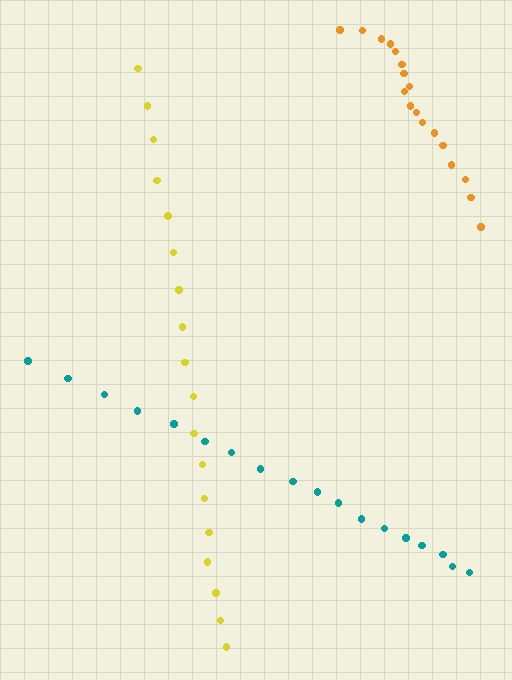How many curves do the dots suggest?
There are 3 distinct paths.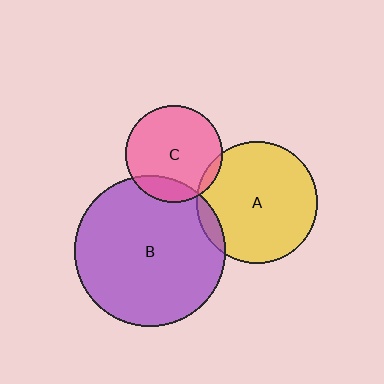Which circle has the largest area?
Circle B (purple).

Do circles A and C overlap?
Yes.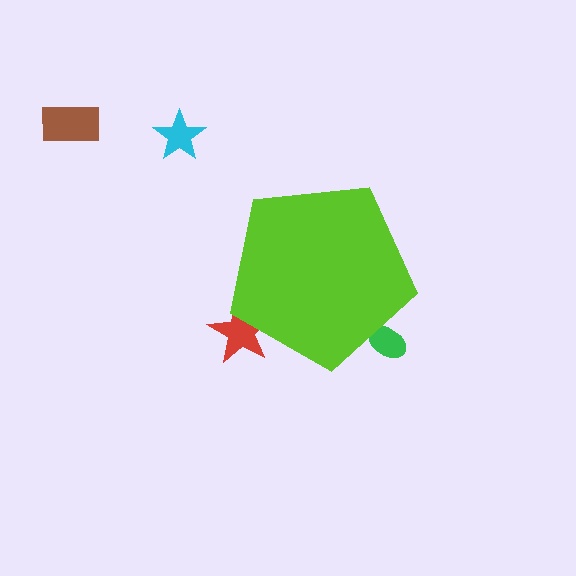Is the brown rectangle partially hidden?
No, the brown rectangle is fully visible.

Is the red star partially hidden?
Yes, the red star is partially hidden behind the lime pentagon.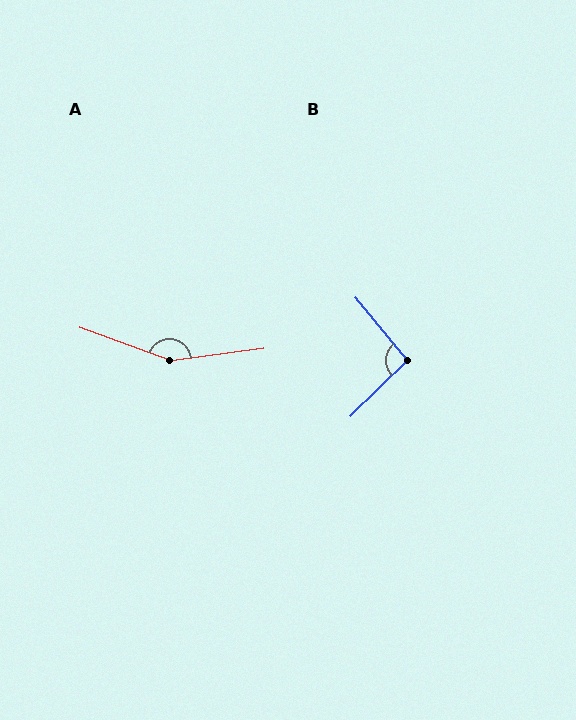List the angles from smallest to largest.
B (95°), A (153°).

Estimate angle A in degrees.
Approximately 153 degrees.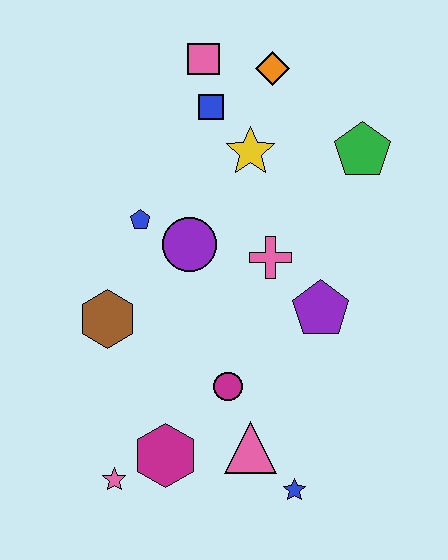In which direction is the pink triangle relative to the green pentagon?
The pink triangle is below the green pentagon.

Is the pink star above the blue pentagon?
No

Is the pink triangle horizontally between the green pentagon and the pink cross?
No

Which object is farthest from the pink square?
The blue star is farthest from the pink square.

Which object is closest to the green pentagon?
The yellow star is closest to the green pentagon.